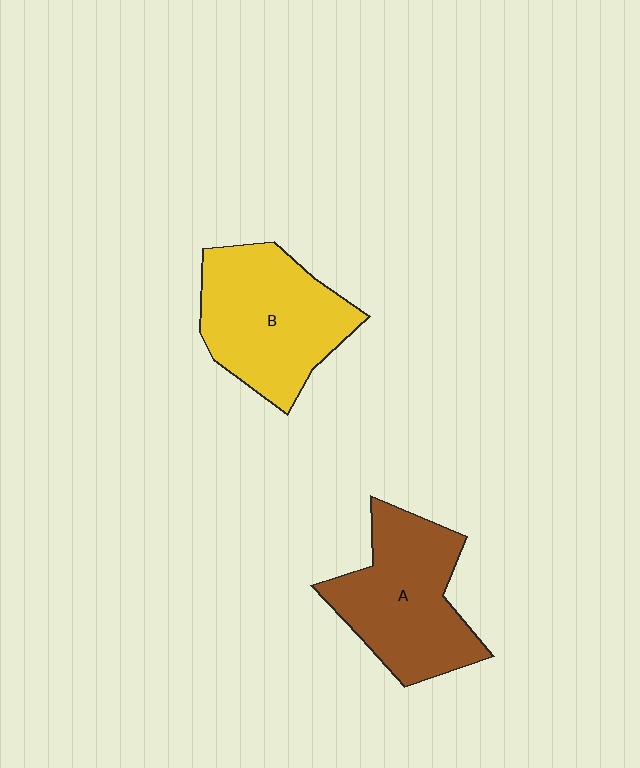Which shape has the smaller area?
Shape A (brown).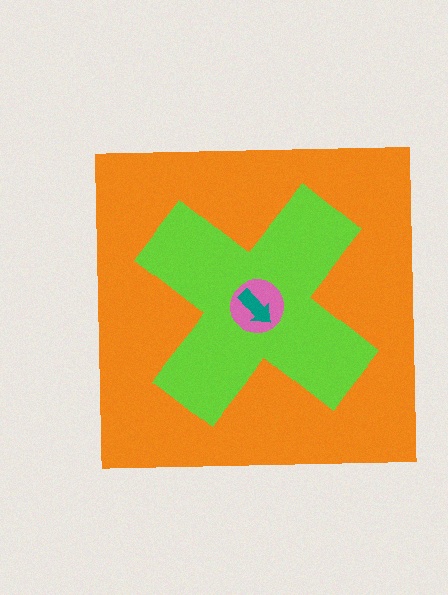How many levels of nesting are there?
4.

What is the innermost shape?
The teal arrow.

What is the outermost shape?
The orange square.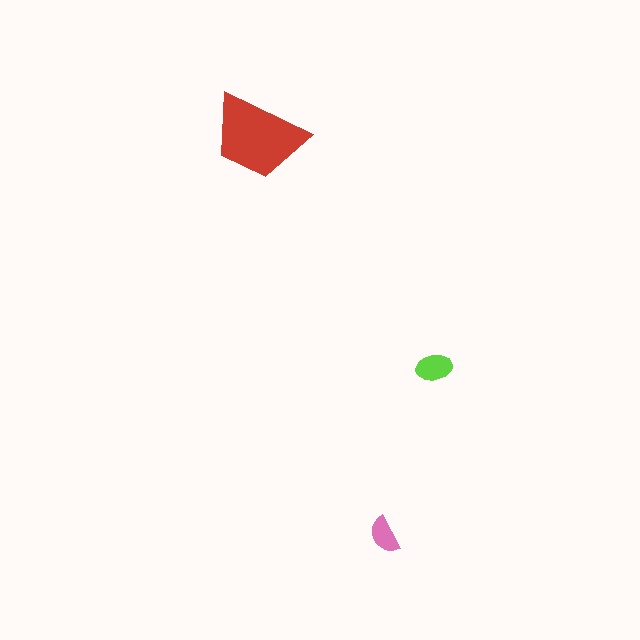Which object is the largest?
The red trapezoid.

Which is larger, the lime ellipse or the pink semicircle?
The lime ellipse.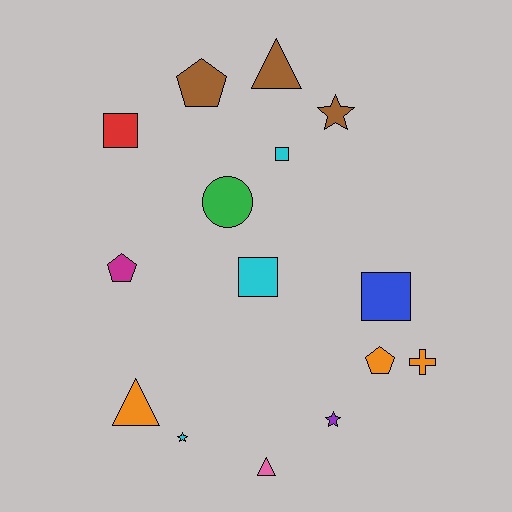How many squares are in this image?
There are 4 squares.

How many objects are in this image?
There are 15 objects.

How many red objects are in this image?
There is 1 red object.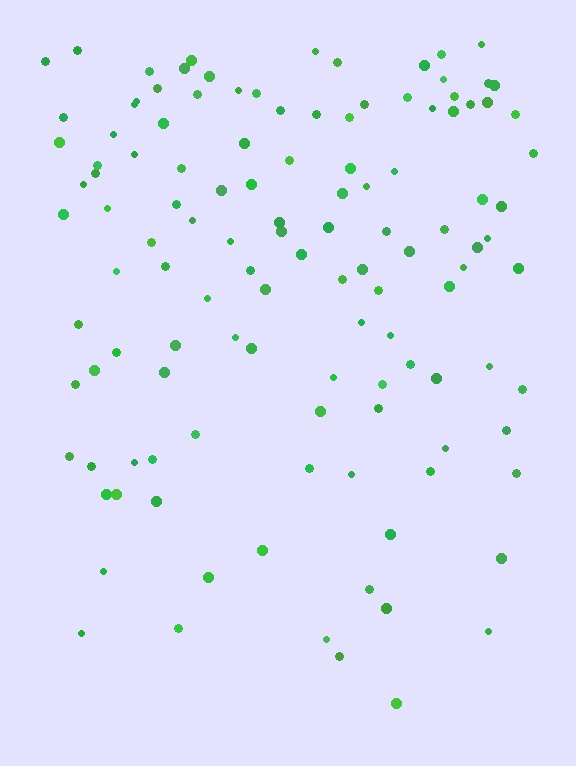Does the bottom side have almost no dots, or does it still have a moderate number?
Still a moderate number, just noticeably fewer than the top.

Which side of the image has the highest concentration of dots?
The top.